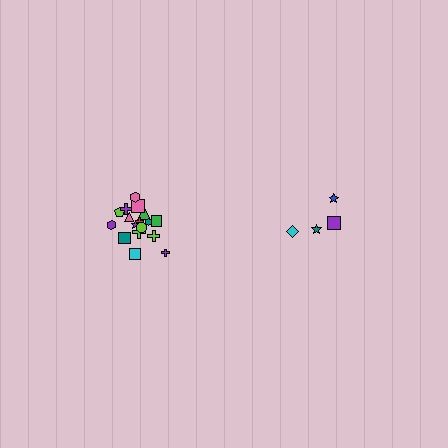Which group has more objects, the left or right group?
The left group.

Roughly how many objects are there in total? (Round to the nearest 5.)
Roughly 20 objects in total.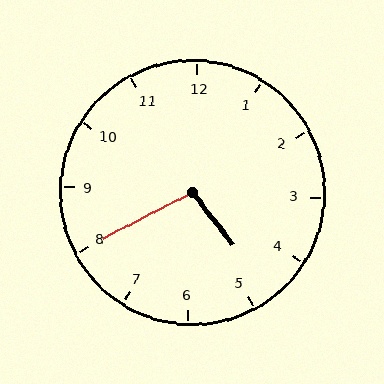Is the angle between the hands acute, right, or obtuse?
It is obtuse.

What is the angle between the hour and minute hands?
Approximately 100 degrees.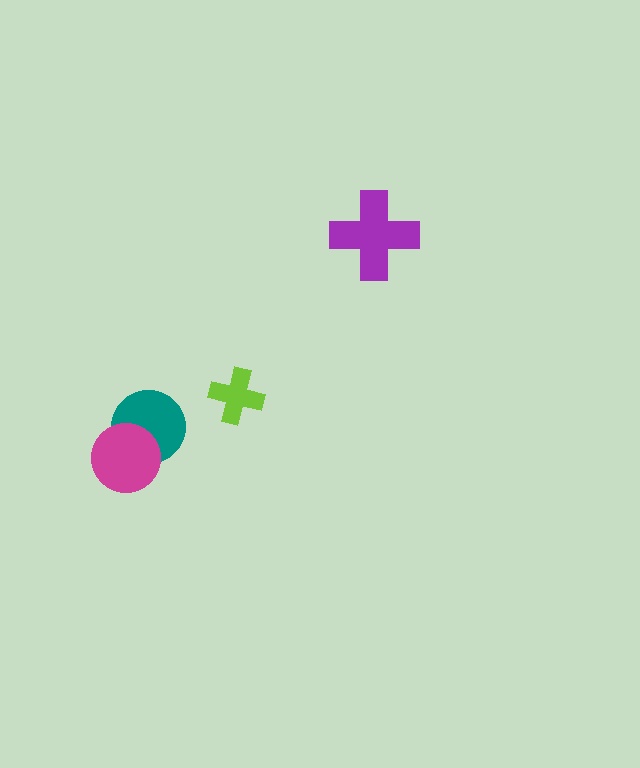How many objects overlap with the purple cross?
0 objects overlap with the purple cross.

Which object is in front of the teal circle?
The magenta circle is in front of the teal circle.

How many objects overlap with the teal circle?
1 object overlaps with the teal circle.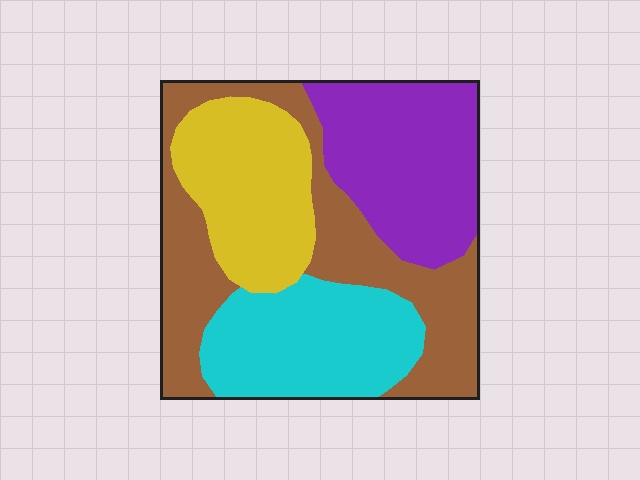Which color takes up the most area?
Brown, at roughly 30%.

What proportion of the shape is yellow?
Yellow takes up about one fifth (1/5) of the shape.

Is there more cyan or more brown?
Brown.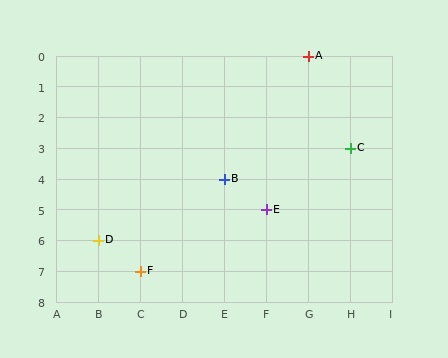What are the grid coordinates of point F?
Point F is at grid coordinates (C, 7).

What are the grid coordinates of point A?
Point A is at grid coordinates (G, 0).